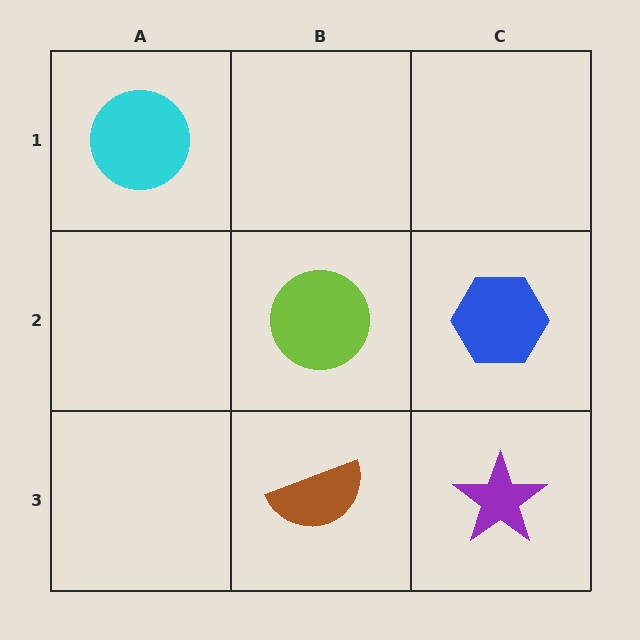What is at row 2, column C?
A blue hexagon.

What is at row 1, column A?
A cyan circle.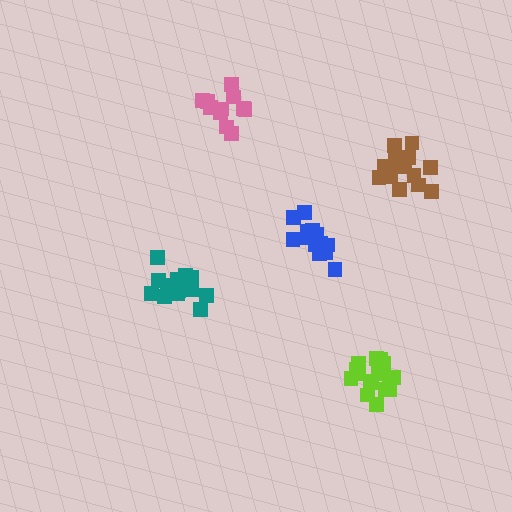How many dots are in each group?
Group 1: 16 dots, Group 2: 15 dots, Group 3: 16 dots, Group 4: 11 dots, Group 5: 15 dots (73 total).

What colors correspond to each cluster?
The clusters are colored: teal, blue, lime, pink, brown.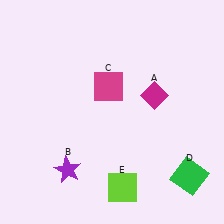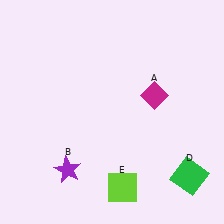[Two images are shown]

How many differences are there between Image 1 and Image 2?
There is 1 difference between the two images.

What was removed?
The magenta square (C) was removed in Image 2.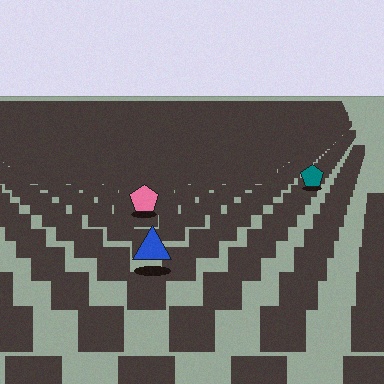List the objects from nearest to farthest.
From nearest to farthest: the blue triangle, the pink pentagon, the teal pentagon.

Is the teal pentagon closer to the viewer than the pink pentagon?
No. The pink pentagon is closer — you can tell from the texture gradient: the ground texture is coarser near it.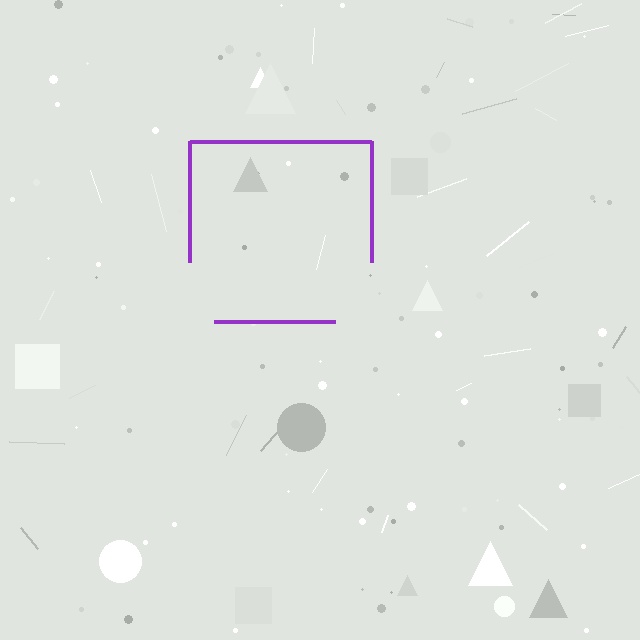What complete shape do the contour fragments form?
The contour fragments form a square.